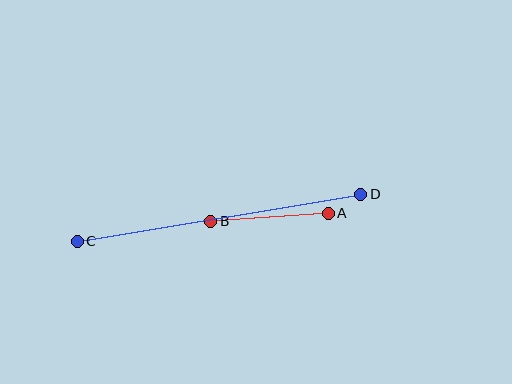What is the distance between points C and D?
The distance is approximately 288 pixels.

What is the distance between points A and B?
The distance is approximately 118 pixels.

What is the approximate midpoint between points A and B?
The midpoint is at approximately (269, 217) pixels.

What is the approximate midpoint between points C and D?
The midpoint is at approximately (219, 218) pixels.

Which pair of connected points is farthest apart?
Points C and D are farthest apart.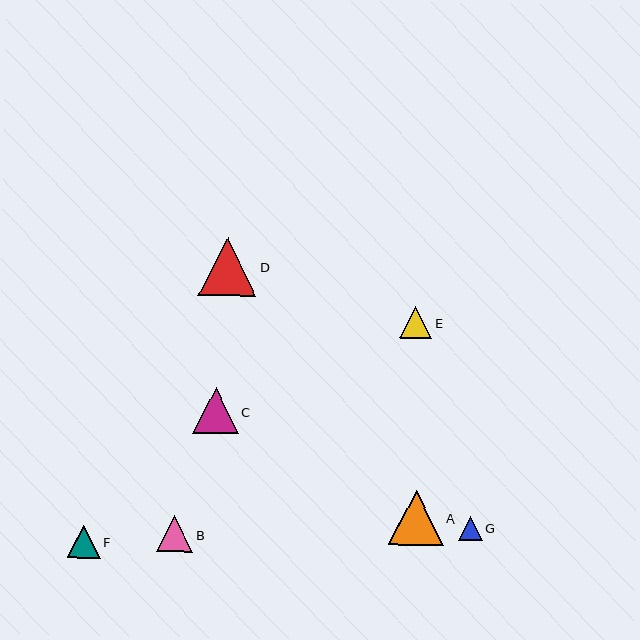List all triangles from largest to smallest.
From largest to smallest: D, A, C, B, F, E, G.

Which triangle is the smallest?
Triangle G is the smallest with a size of approximately 24 pixels.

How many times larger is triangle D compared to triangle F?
Triangle D is approximately 1.8 times the size of triangle F.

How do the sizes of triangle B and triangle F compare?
Triangle B and triangle F are approximately the same size.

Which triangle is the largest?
Triangle D is the largest with a size of approximately 59 pixels.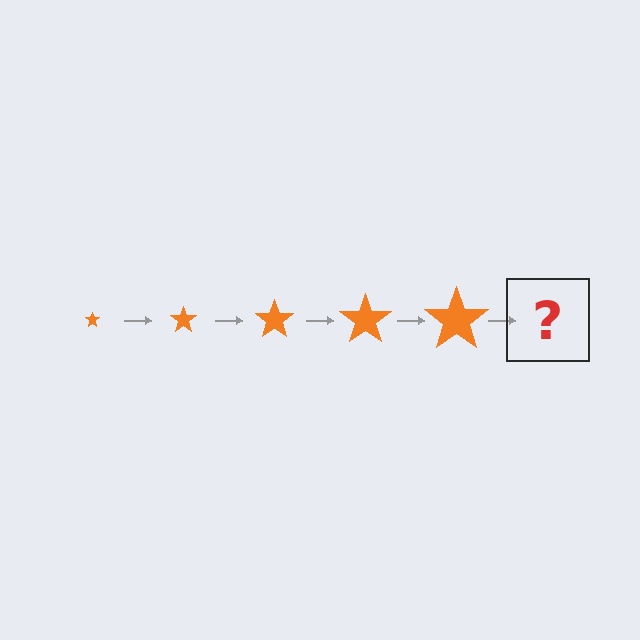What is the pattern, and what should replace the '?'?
The pattern is that the star gets progressively larger each step. The '?' should be an orange star, larger than the previous one.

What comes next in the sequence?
The next element should be an orange star, larger than the previous one.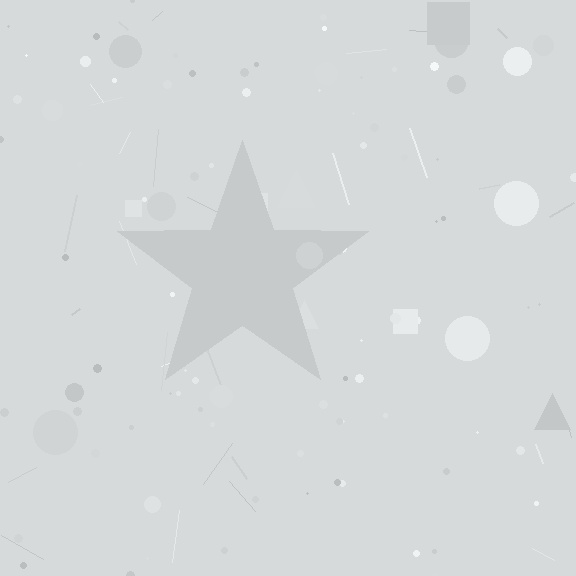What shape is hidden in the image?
A star is hidden in the image.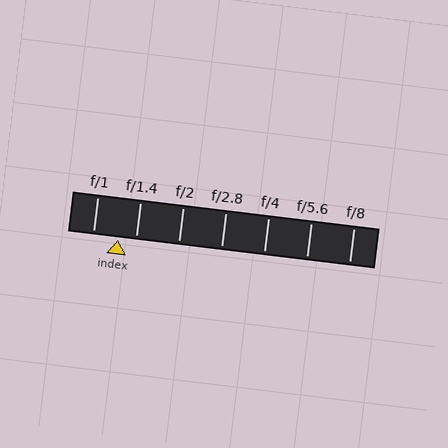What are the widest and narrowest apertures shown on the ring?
The widest aperture shown is f/1 and the narrowest is f/8.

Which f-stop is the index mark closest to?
The index mark is closest to f/1.4.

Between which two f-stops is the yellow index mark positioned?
The index mark is between f/1 and f/1.4.